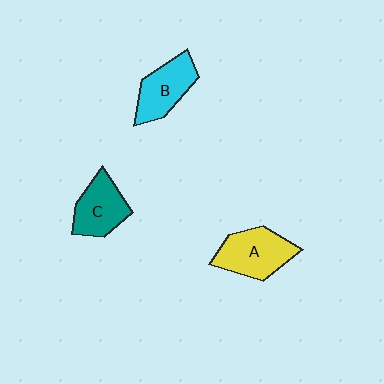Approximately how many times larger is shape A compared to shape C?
Approximately 1.2 times.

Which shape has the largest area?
Shape A (yellow).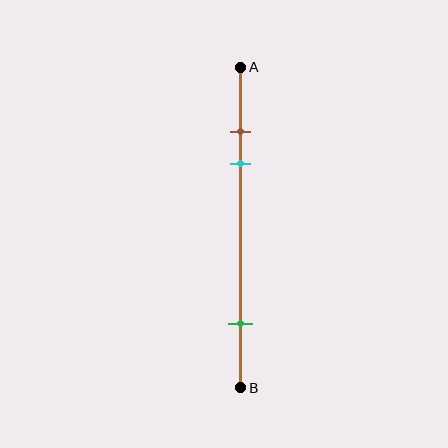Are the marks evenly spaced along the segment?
No, the marks are not evenly spaced.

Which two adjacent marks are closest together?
The brown and cyan marks are the closest adjacent pair.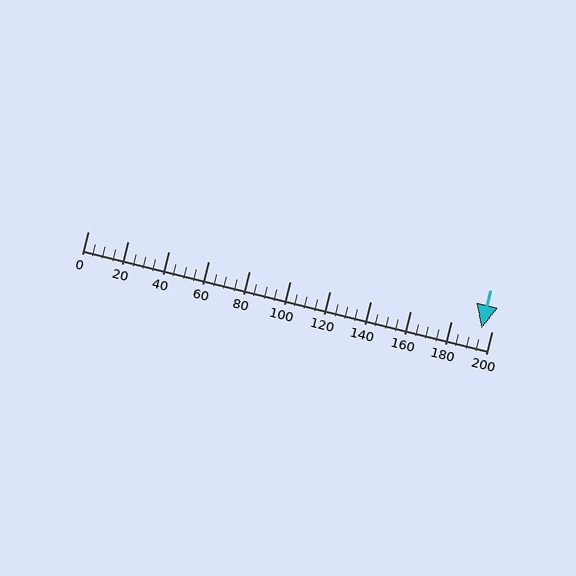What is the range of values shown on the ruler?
The ruler shows values from 0 to 200.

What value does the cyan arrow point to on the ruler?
The cyan arrow points to approximately 195.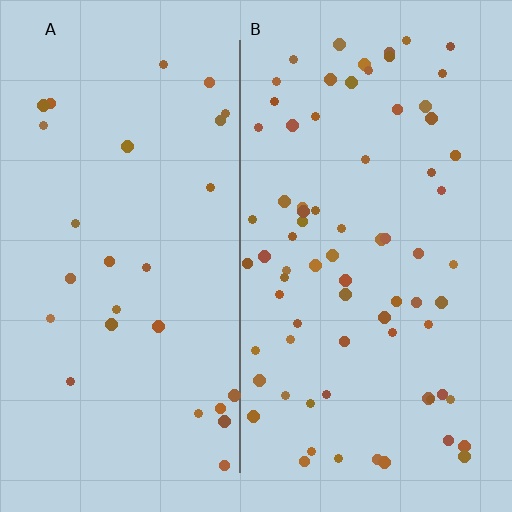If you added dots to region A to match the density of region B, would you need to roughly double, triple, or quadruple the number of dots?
Approximately triple.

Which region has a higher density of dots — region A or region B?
B (the right).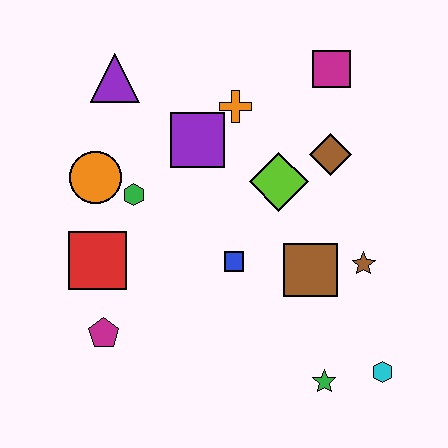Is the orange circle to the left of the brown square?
Yes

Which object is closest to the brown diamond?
The lime diamond is closest to the brown diamond.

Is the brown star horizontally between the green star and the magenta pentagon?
No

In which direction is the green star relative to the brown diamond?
The green star is below the brown diamond.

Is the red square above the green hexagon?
No